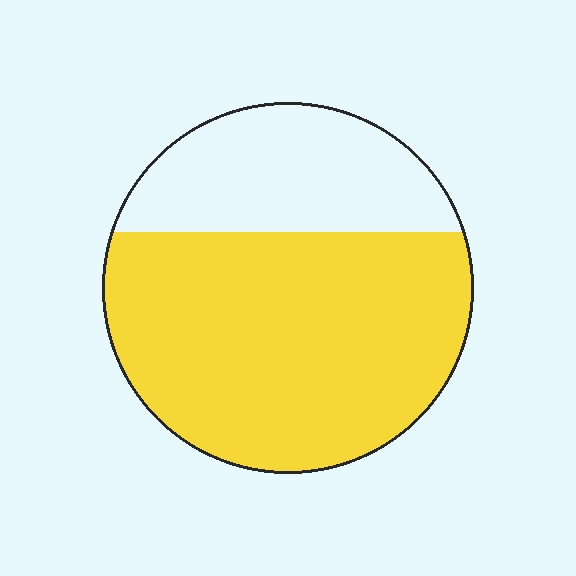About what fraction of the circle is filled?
About two thirds (2/3).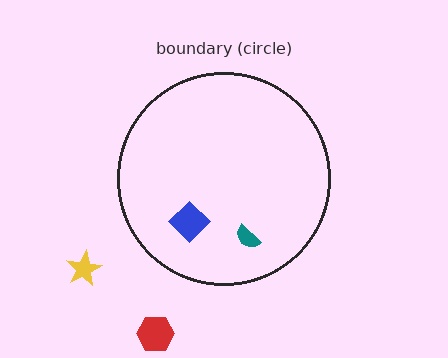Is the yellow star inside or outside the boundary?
Outside.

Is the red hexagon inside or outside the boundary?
Outside.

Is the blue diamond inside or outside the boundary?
Inside.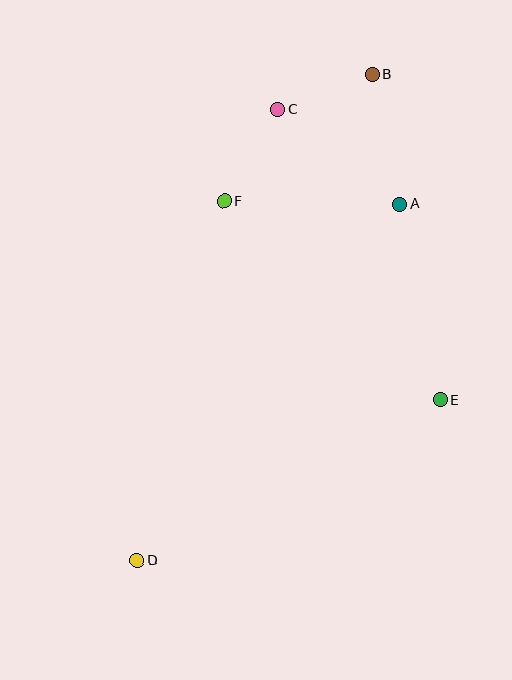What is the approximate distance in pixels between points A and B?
The distance between A and B is approximately 133 pixels.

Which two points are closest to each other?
Points B and C are closest to each other.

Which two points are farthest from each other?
Points B and D are farthest from each other.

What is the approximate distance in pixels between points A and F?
The distance between A and F is approximately 176 pixels.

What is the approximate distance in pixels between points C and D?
The distance between C and D is approximately 472 pixels.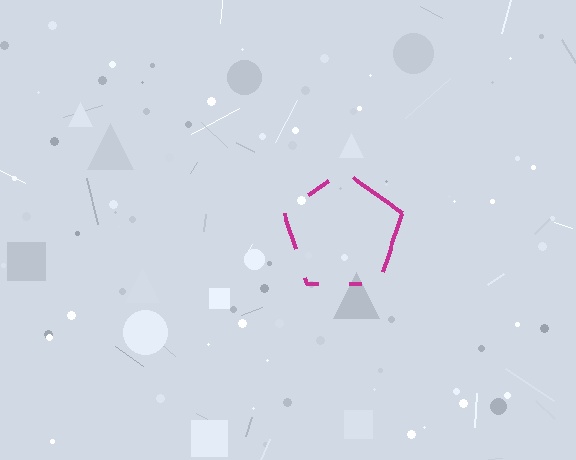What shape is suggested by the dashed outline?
The dashed outline suggests a pentagon.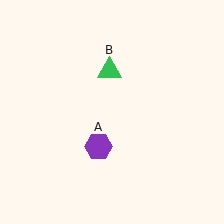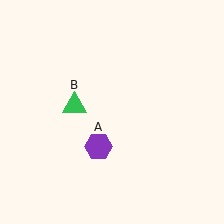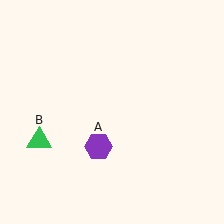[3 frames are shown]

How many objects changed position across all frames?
1 object changed position: green triangle (object B).